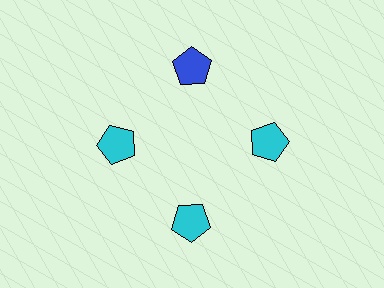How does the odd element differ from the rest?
It has a different color: blue instead of cyan.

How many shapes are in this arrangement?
There are 4 shapes arranged in a ring pattern.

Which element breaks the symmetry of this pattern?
The blue pentagon at roughly the 12 o'clock position breaks the symmetry. All other shapes are cyan pentagons.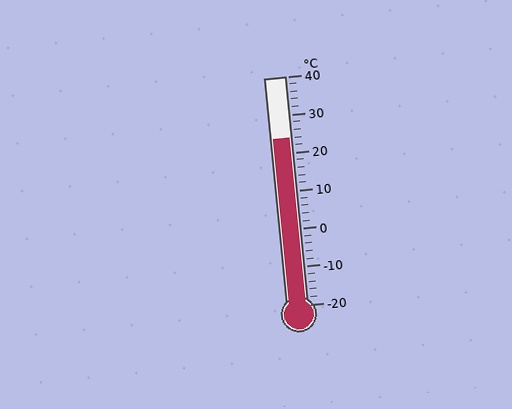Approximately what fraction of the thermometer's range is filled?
The thermometer is filled to approximately 75% of its range.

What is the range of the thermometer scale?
The thermometer scale ranges from -20°C to 40°C.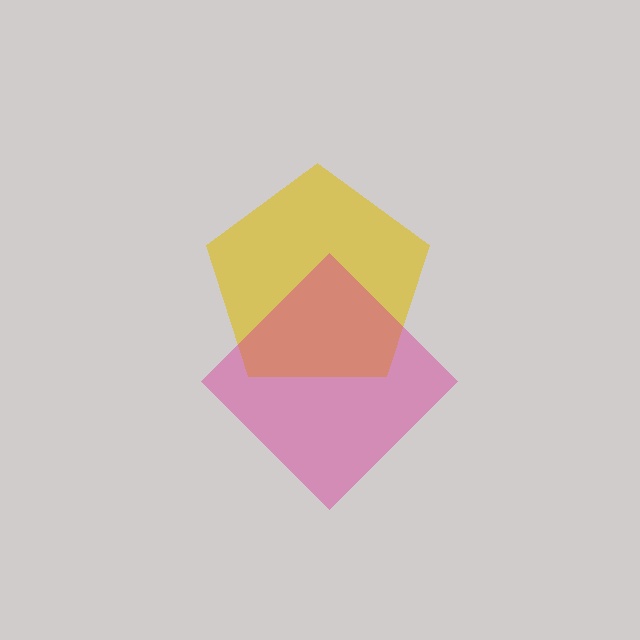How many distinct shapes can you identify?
There are 2 distinct shapes: a yellow pentagon, a magenta diamond.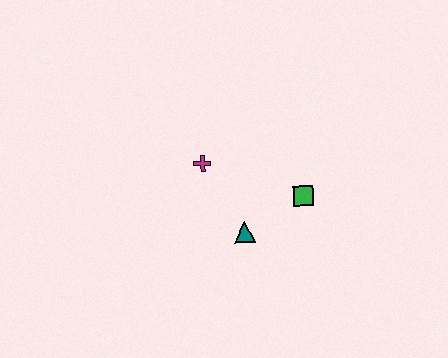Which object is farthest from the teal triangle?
The magenta cross is farthest from the teal triangle.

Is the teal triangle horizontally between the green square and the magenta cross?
Yes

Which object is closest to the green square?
The teal triangle is closest to the green square.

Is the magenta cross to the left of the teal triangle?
Yes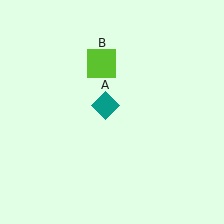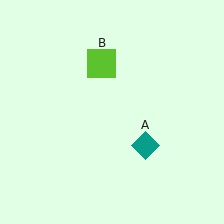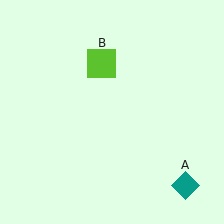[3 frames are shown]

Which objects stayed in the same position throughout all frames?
Lime square (object B) remained stationary.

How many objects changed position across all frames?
1 object changed position: teal diamond (object A).